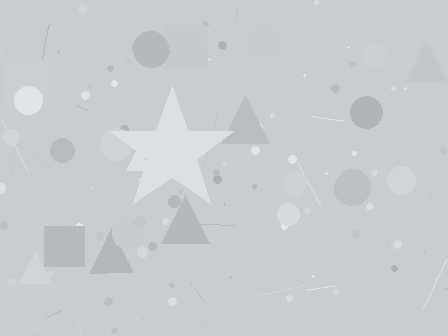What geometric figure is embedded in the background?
A star is embedded in the background.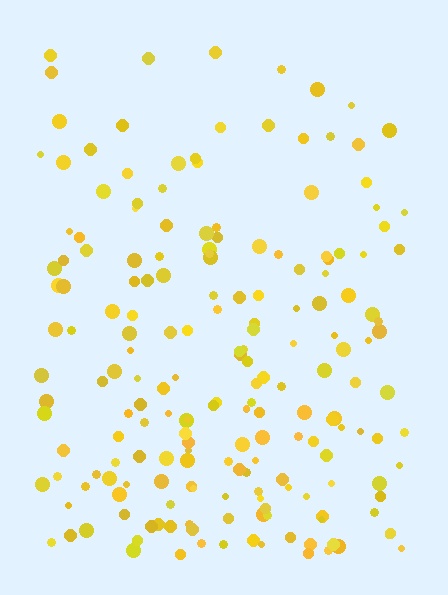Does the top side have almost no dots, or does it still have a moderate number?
Still a moderate number, just noticeably fewer than the bottom.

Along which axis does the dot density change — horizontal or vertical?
Vertical.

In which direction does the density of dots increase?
From top to bottom, with the bottom side densest.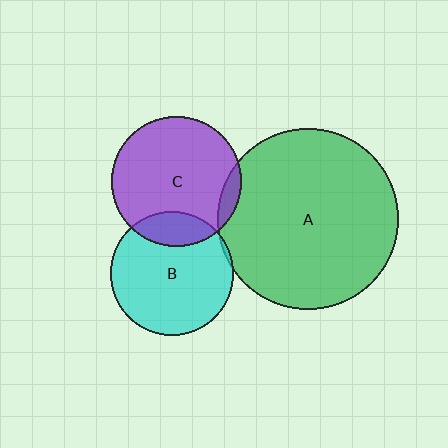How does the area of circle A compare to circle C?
Approximately 1.9 times.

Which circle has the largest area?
Circle A (green).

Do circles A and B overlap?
Yes.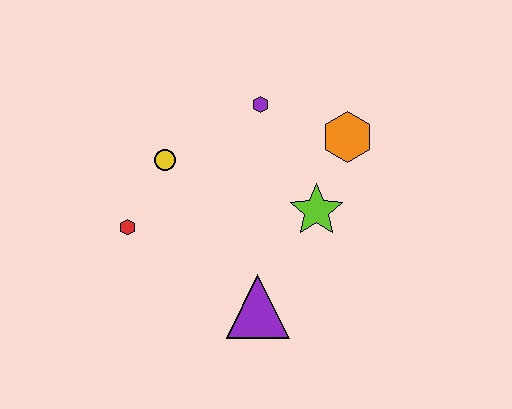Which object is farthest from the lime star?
The red hexagon is farthest from the lime star.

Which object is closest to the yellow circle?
The red hexagon is closest to the yellow circle.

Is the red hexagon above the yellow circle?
No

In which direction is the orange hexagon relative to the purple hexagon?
The orange hexagon is to the right of the purple hexagon.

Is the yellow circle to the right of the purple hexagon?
No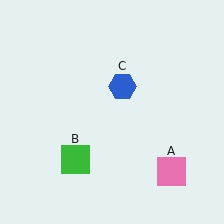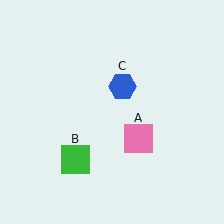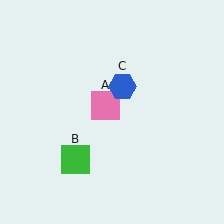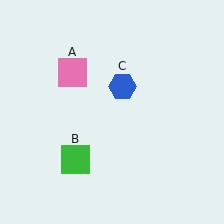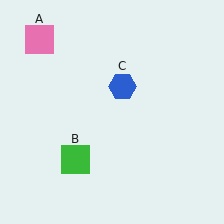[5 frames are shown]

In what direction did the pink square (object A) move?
The pink square (object A) moved up and to the left.